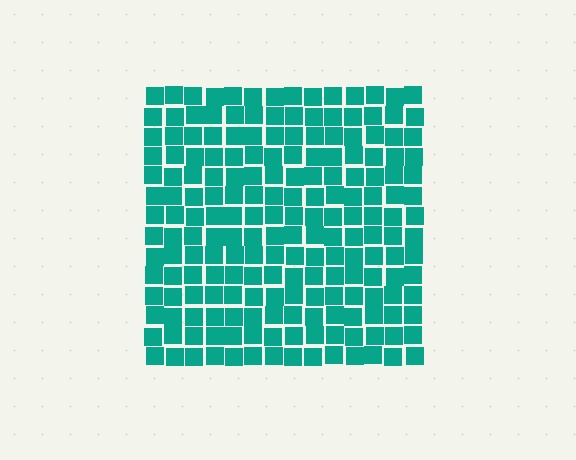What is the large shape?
The large shape is a square.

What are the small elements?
The small elements are squares.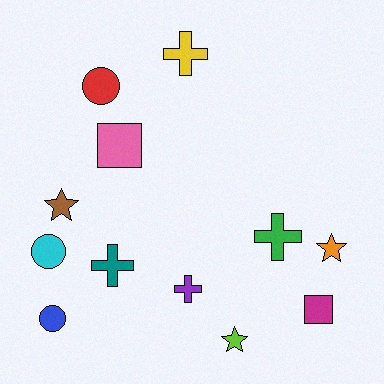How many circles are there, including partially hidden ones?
There are 3 circles.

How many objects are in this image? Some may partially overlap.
There are 12 objects.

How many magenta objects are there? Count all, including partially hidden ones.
There is 1 magenta object.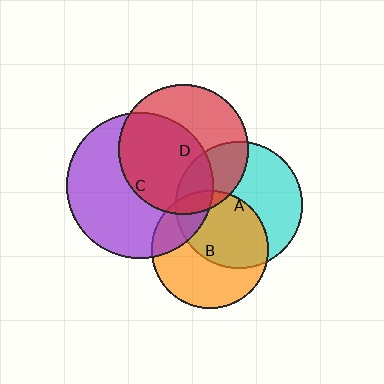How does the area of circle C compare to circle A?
Approximately 1.3 times.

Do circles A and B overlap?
Yes.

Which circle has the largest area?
Circle C (purple).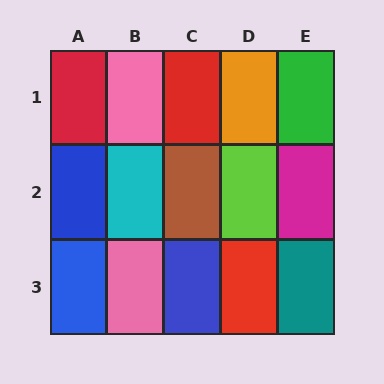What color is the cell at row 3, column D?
Red.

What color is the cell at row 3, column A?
Blue.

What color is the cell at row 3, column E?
Teal.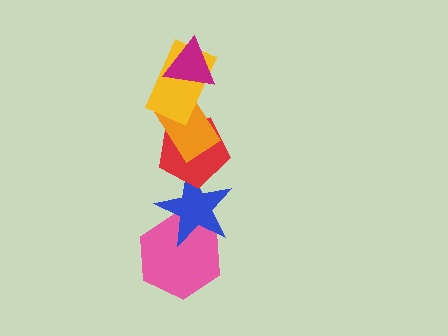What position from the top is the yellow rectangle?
The yellow rectangle is 2nd from the top.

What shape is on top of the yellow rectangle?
The magenta triangle is on top of the yellow rectangle.